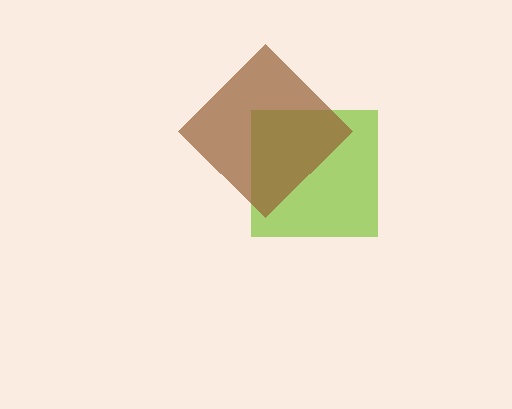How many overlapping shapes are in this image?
There are 2 overlapping shapes in the image.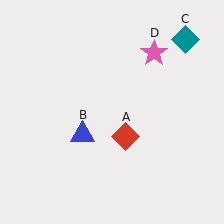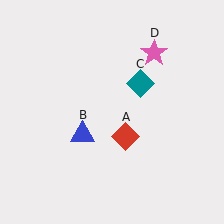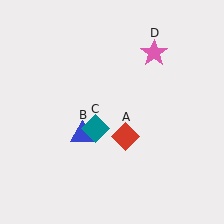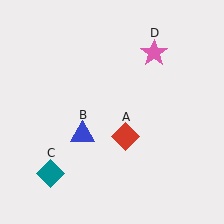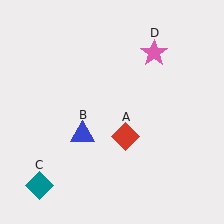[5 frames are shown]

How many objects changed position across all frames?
1 object changed position: teal diamond (object C).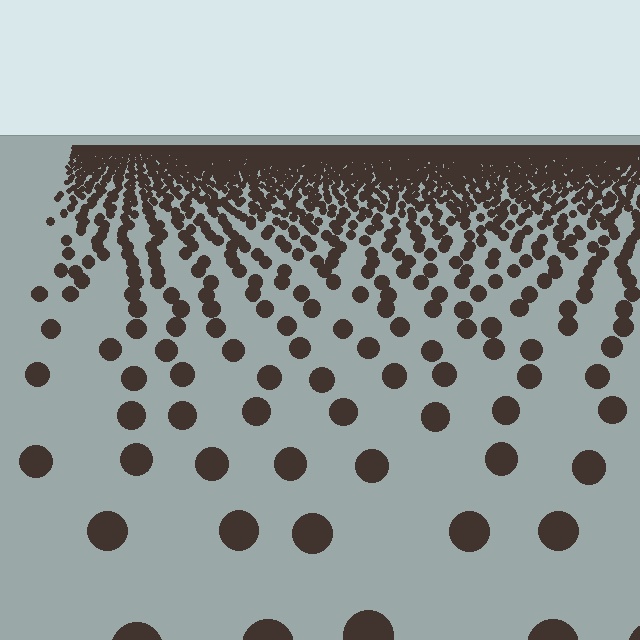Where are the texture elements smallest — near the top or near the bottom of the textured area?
Near the top.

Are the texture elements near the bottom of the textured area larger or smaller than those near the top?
Larger. Near the bottom, elements are closer to the viewer and appear at a bigger on-screen size.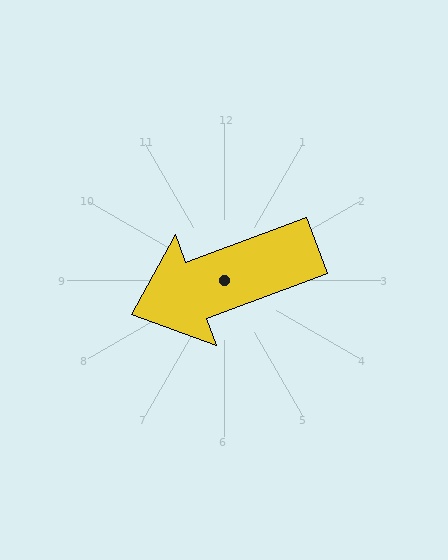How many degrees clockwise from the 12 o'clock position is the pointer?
Approximately 250 degrees.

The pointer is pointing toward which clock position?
Roughly 8 o'clock.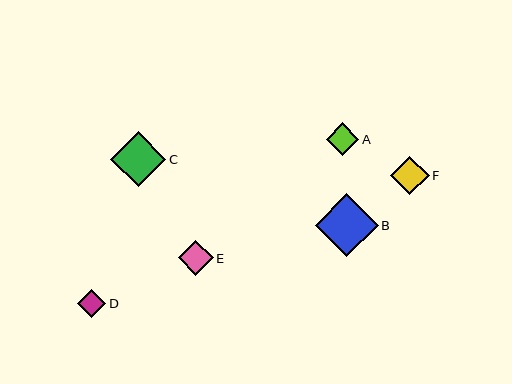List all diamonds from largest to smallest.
From largest to smallest: B, C, F, E, A, D.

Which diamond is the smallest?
Diamond D is the smallest with a size of approximately 28 pixels.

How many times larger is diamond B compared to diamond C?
Diamond B is approximately 1.1 times the size of diamond C.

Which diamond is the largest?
Diamond B is the largest with a size of approximately 63 pixels.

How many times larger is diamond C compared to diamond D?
Diamond C is approximately 2.0 times the size of diamond D.